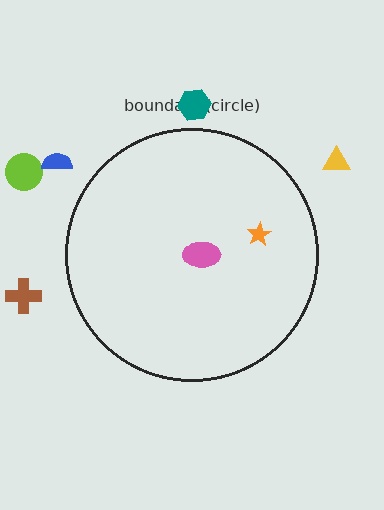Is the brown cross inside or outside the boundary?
Outside.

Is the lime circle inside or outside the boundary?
Outside.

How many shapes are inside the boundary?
2 inside, 5 outside.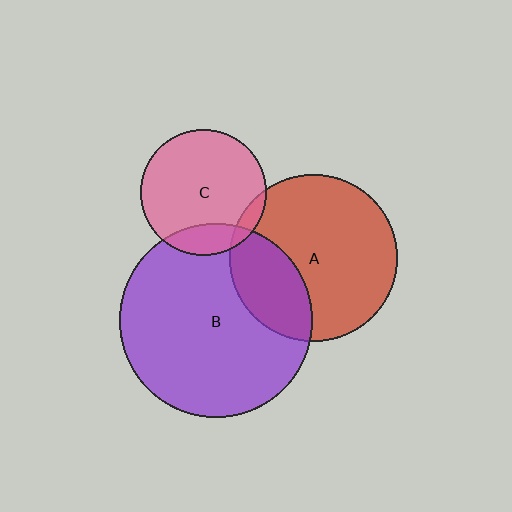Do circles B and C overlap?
Yes.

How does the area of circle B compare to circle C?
Approximately 2.3 times.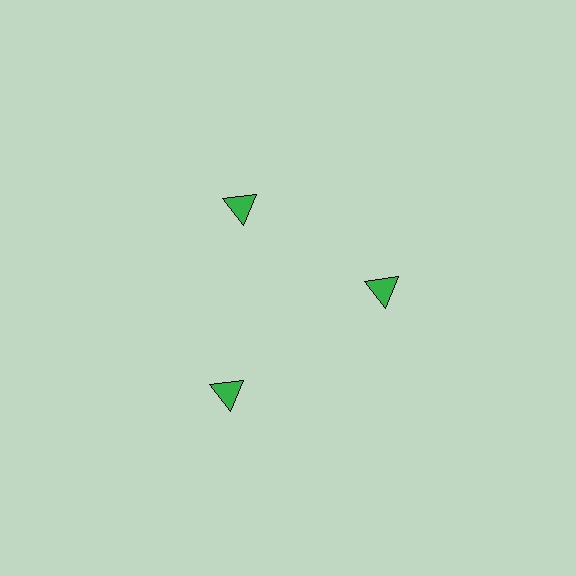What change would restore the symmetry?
The symmetry would be restored by moving it inward, back onto the ring so that all 3 triangles sit at equal angles and equal distance from the center.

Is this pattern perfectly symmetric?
No. The 3 green triangles are arranged in a ring, but one element near the 7 o'clock position is pushed outward from the center, breaking the 3-fold rotational symmetry.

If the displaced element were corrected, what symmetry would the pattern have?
It would have 3-fold rotational symmetry — the pattern would map onto itself every 120 degrees.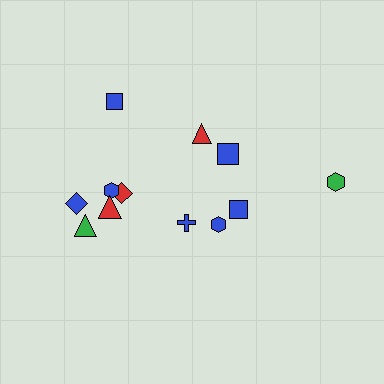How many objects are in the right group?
There are 5 objects.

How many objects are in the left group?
There are 7 objects.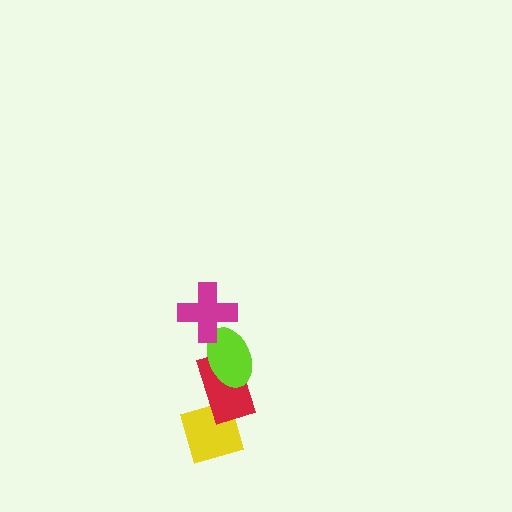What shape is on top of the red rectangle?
The lime ellipse is on top of the red rectangle.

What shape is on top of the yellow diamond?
The red rectangle is on top of the yellow diamond.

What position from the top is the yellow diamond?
The yellow diamond is 4th from the top.